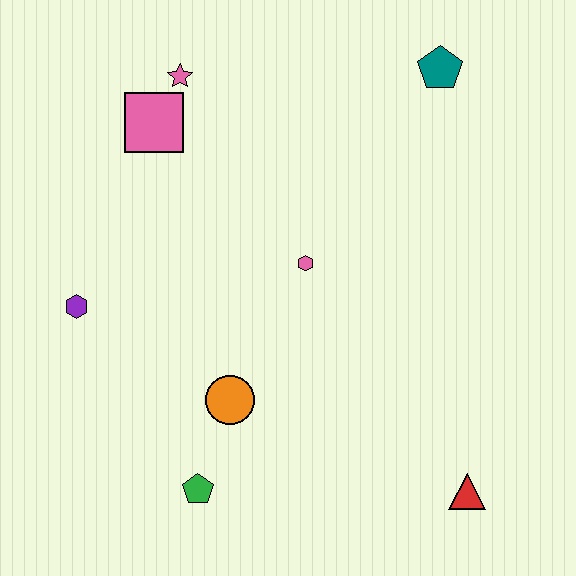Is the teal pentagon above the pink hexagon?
Yes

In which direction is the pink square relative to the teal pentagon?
The pink square is to the left of the teal pentagon.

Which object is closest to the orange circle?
The green pentagon is closest to the orange circle.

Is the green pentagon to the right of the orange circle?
No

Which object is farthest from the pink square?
The red triangle is farthest from the pink square.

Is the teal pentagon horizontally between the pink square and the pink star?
No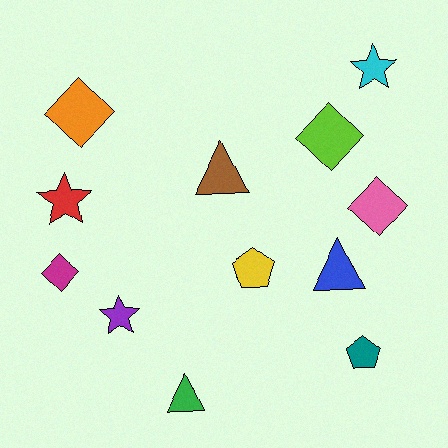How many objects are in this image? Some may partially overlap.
There are 12 objects.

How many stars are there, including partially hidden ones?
There are 3 stars.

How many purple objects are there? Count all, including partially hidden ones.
There is 1 purple object.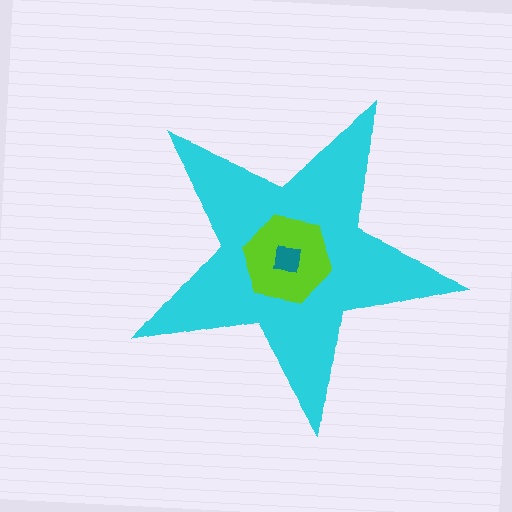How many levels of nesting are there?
3.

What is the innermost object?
The teal square.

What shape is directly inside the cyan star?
The lime hexagon.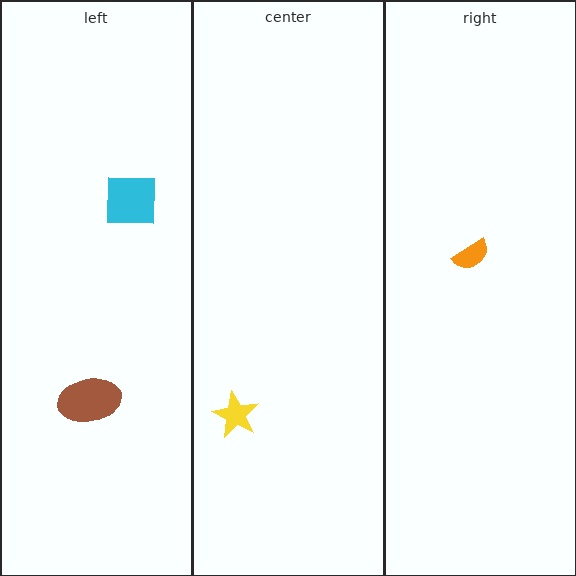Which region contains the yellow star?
The center region.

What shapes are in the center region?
The yellow star.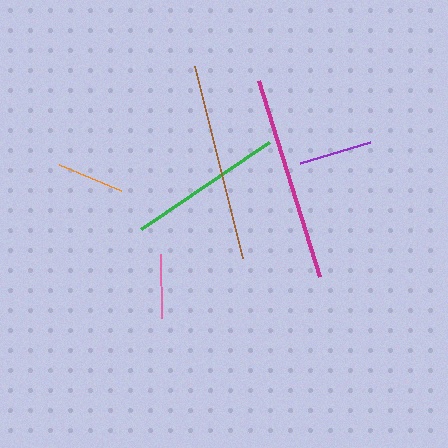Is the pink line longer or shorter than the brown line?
The brown line is longer than the pink line.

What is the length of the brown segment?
The brown segment is approximately 198 pixels long.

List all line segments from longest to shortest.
From longest to shortest: magenta, brown, green, purple, orange, pink.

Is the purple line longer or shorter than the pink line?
The purple line is longer than the pink line.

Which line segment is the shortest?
The pink line is the shortest at approximately 64 pixels.